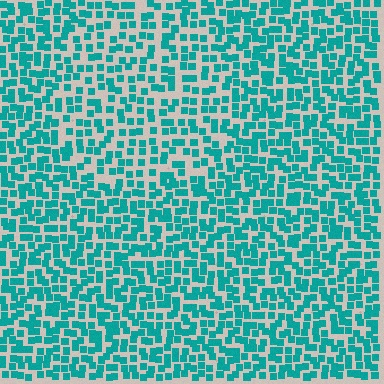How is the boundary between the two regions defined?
The boundary is defined by a change in element density (approximately 1.5x ratio). All elements are the same color, size, and shape.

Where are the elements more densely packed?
The elements are more densely packed outside the circle boundary.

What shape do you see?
I see a circle.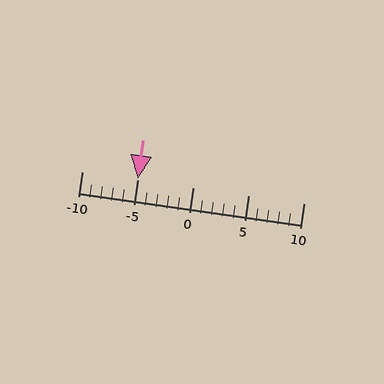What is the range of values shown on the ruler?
The ruler shows values from -10 to 10.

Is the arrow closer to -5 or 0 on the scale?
The arrow is closer to -5.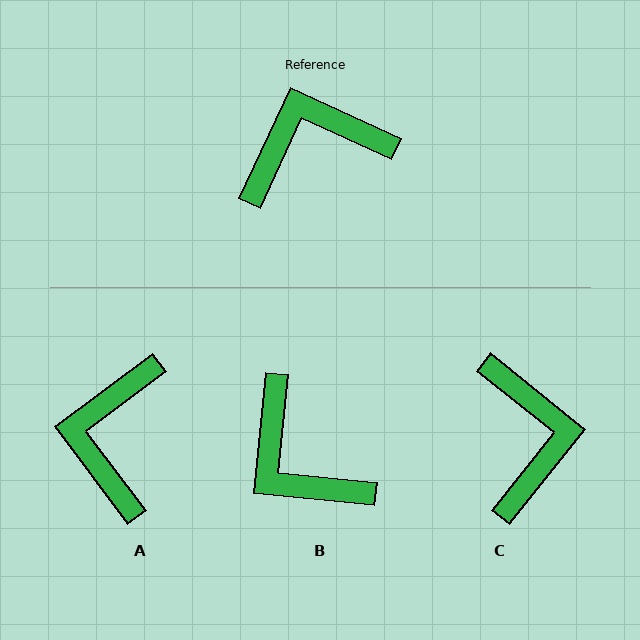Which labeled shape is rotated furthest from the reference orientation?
B, about 109 degrees away.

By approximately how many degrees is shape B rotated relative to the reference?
Approximately 109 degrees counter-clockwise.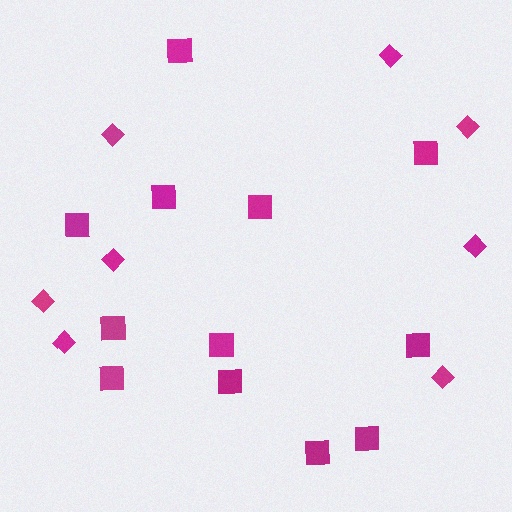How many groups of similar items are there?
There are 2 groups: one group of diamonds (8) and one group of squares (12).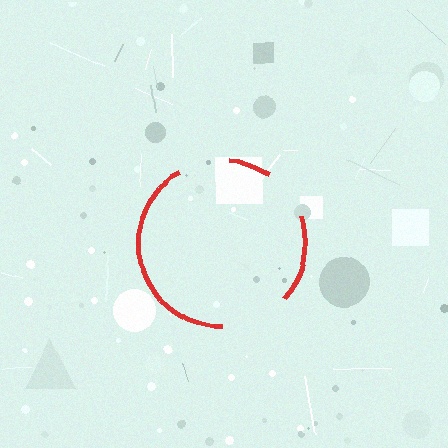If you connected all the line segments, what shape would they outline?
They would outline a circle.